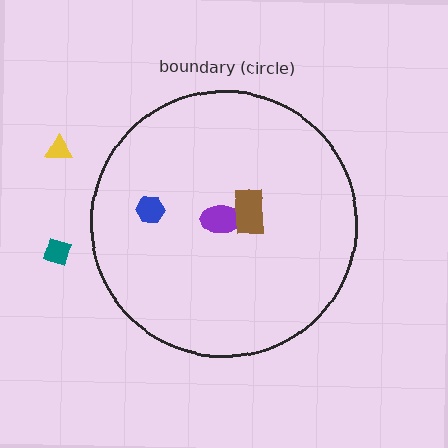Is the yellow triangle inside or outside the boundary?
Outside.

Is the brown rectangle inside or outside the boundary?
Inside.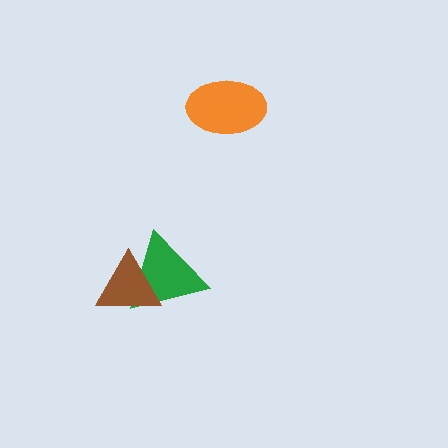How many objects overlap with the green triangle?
1 object overlaps with the green triangle.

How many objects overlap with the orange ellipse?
0 objects overlap with the orange ellipse.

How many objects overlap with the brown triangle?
1 object overlaps with the brown triangle.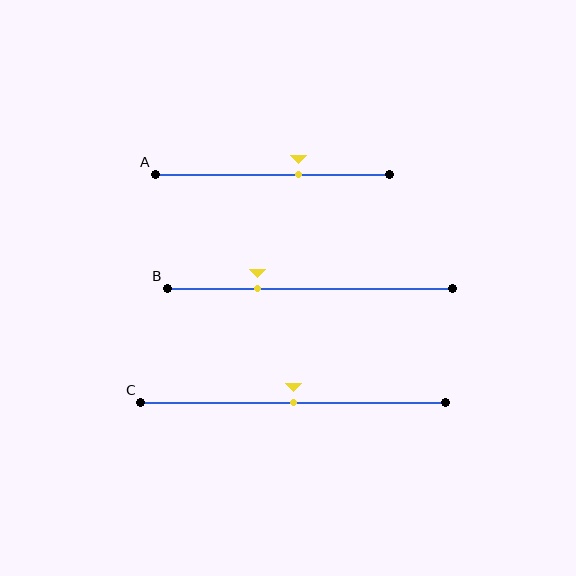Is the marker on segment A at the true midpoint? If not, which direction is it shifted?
No, the marker on segment A is shifted to the right by about 11% of the segment length.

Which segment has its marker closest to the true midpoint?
Segment C has its marker closest to the true midpoint.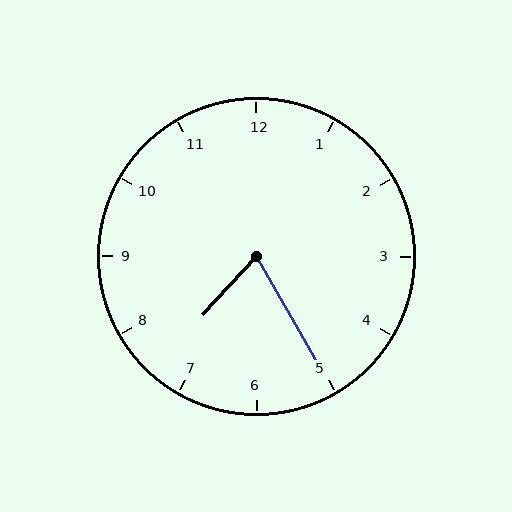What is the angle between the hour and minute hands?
Approximately 72 degrees.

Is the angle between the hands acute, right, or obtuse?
It is acute.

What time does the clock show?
7:25.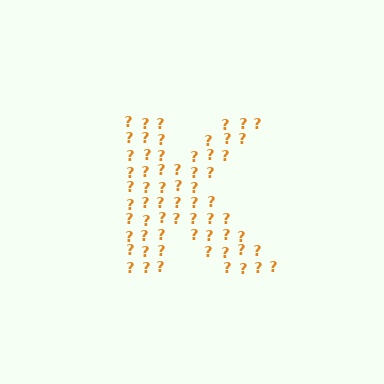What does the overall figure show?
The overall figure shows the letter K.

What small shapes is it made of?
It is made of small question marks.